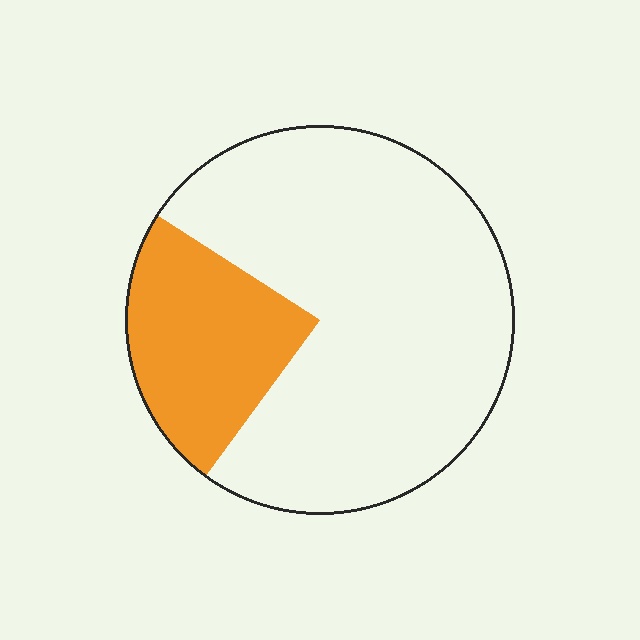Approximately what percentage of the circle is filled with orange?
Approximately 25%.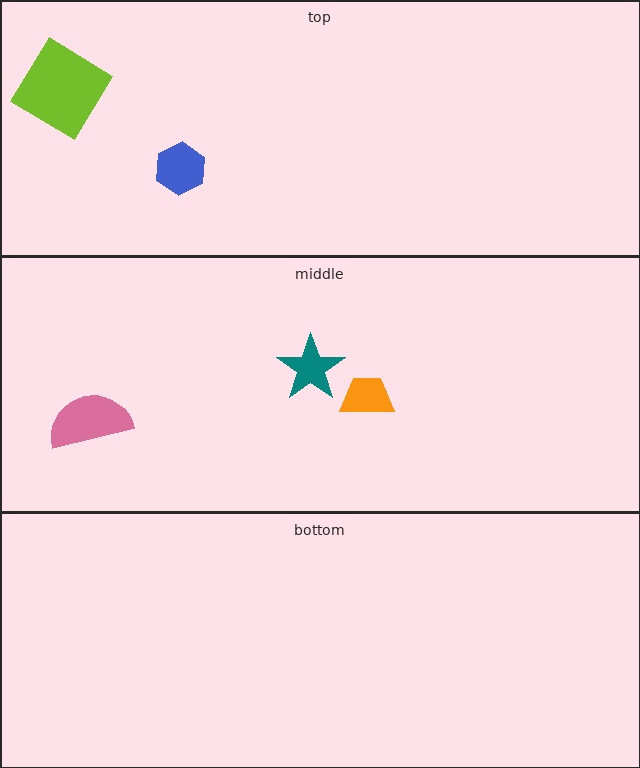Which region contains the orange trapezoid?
The middle region.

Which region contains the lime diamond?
The top region.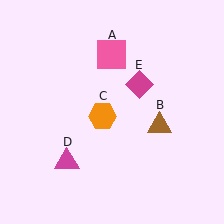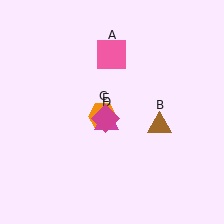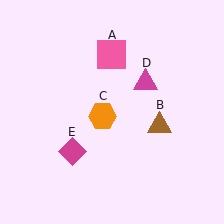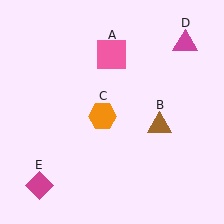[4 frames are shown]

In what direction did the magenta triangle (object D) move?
The magenta triangle (object D) moved up and to the right.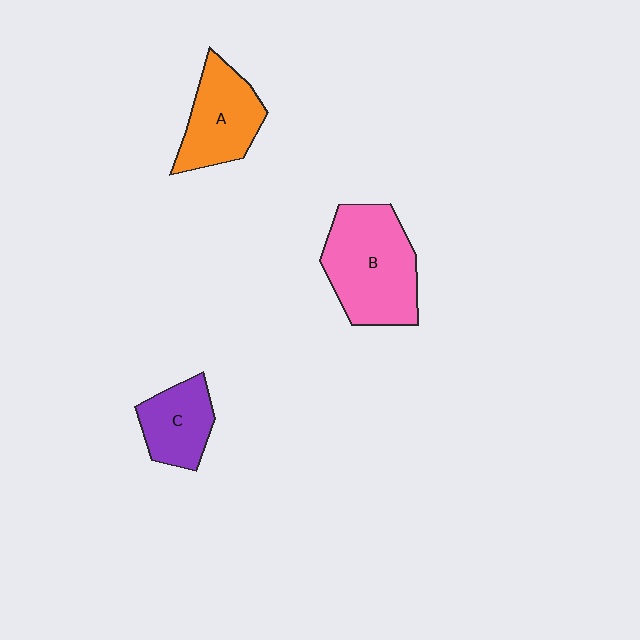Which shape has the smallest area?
Shape C (purple).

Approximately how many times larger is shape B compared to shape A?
Approximately 1.4 times.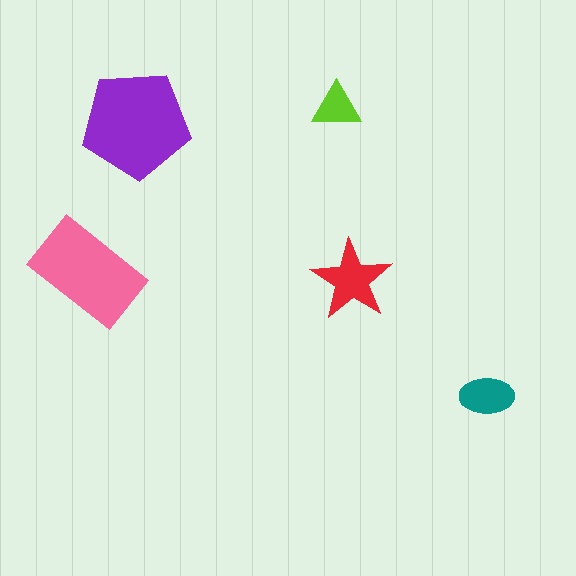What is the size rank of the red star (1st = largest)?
3rd.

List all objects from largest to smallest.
The purple pentagon, the pink rectangle, the red star, the teal ellipse, the lime triangle.